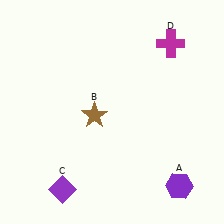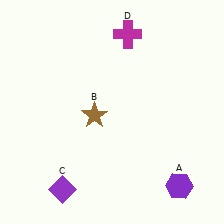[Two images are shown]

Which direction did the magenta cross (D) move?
The magenta cross (D) moved left.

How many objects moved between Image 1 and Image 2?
1 object moved between the two images.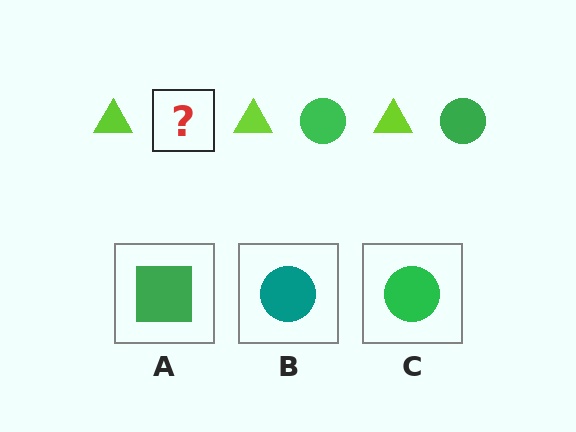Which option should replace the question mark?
Option C.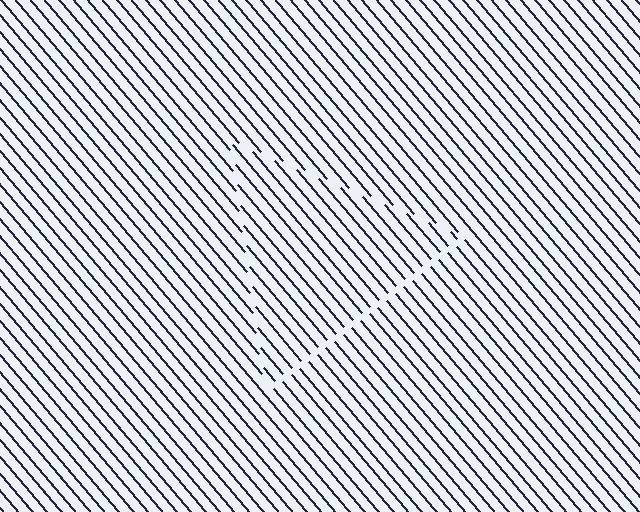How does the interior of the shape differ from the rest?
The interior of the shape contains the same grating, shifted by half a period — the contour is defined by the phase discontinuity where line-ends from the inner and outer gratings abut.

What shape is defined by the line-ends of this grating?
An illusory triangle. The interior of the shape contains the same grating, shifted by half a period — the contour is defined by the phase discontinuity where line-ends from the inner and outer gratings abut.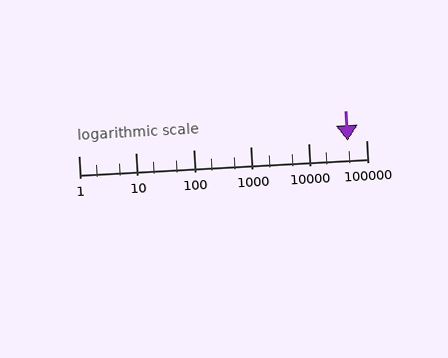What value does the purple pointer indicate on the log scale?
The pointer indicates approximately 48000.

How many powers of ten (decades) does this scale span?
The scale spans 5 decades, from 1 to 100000.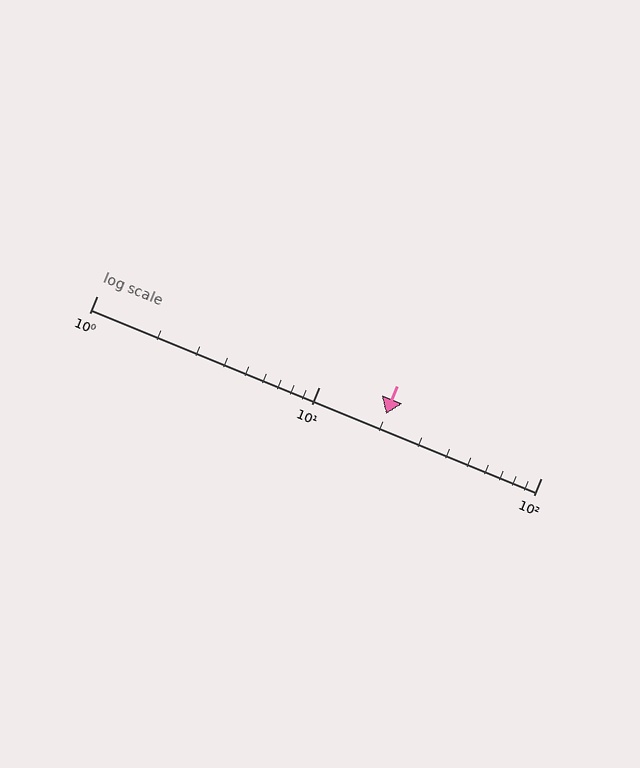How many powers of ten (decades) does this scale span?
The scale spans 2 decades, from 1 to 100.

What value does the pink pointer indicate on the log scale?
The pointer indicates approximately 20.